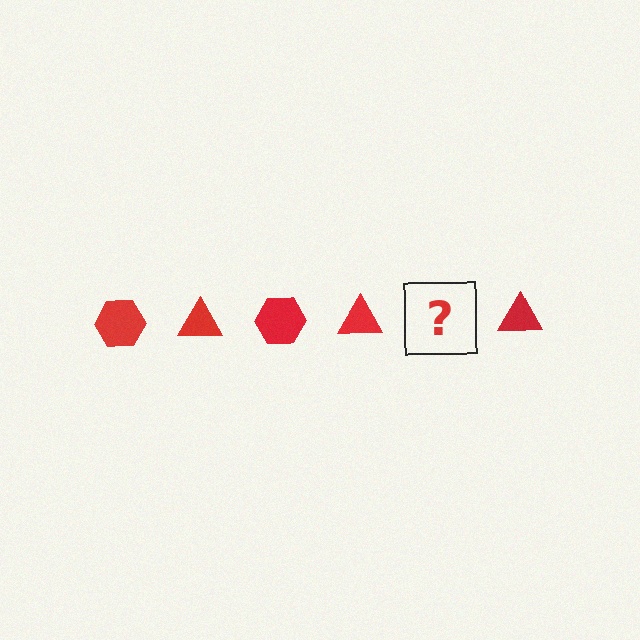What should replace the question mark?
The question mark should be replaced with a red hexagon.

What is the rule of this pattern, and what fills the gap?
The rule is that the pattern cycles through hexagon, triangle shapes in red. The gap should be filled with a red hexagon.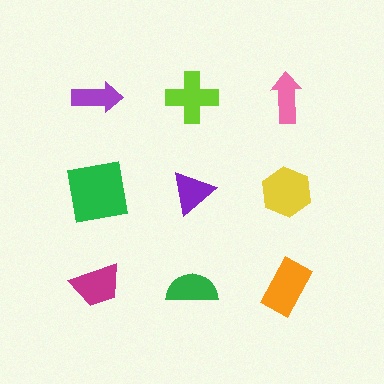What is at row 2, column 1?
A green square.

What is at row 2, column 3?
A yellow hexagon.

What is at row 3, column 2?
A green semicircle.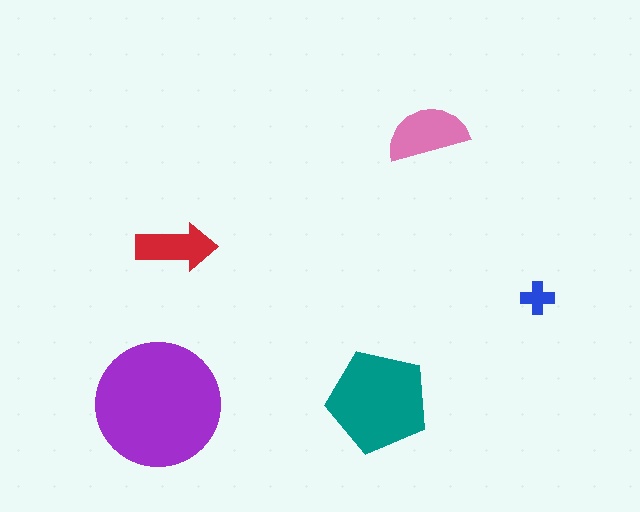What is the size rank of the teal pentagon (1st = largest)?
2nd.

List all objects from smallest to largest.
The blue cross, the red arrow, the pink semicircle, the teal pentagon, the purple circle.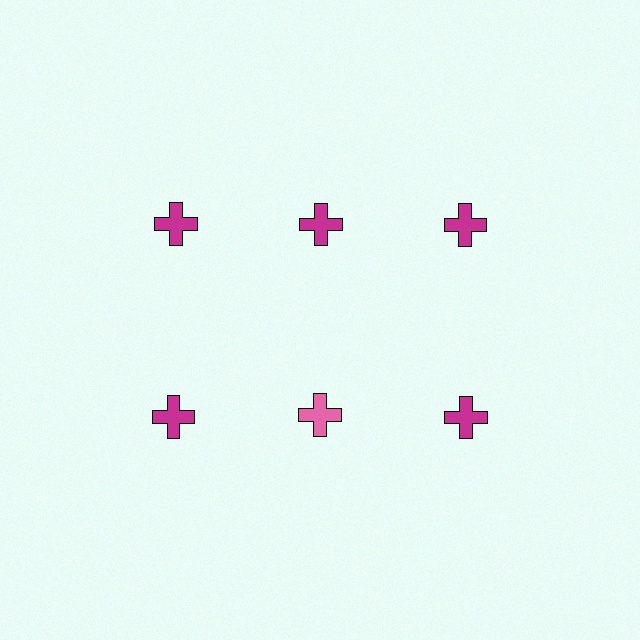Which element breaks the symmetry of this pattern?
The pink cross in the second row, second from left column breaks the symmetry. All other shapes are magenta crosses.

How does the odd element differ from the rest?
It has a different color: pink instead of magenta.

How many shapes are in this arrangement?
There are 6 shapes arranged in a grid pattern.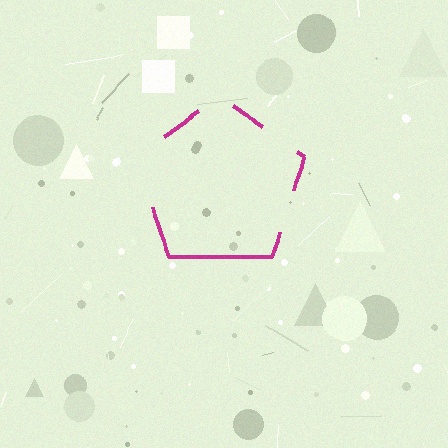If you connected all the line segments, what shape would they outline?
They would outline a pentagon.